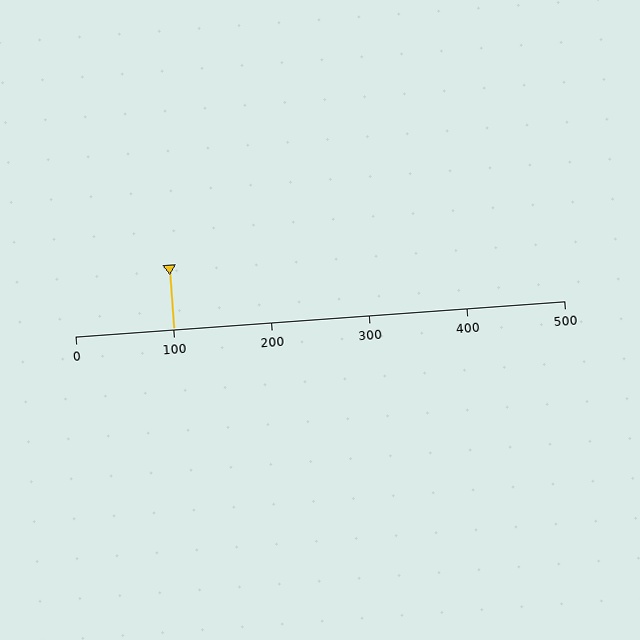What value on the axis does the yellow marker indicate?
The marker indicates approximately 100.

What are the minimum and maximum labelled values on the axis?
The axis runs from 0 to 500.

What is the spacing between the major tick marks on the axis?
The major ticks are spaced 100 apart.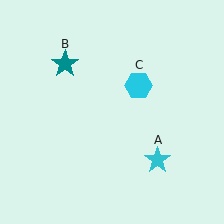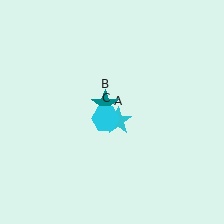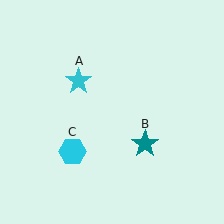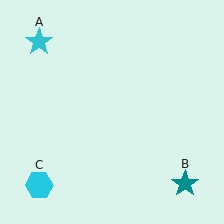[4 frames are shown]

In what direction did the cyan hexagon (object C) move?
The cyan hexagon (object C) moved down and to the left.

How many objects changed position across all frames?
3 objects changed position: cyan star (object A), teal star (object B), cyan hexagon (object C).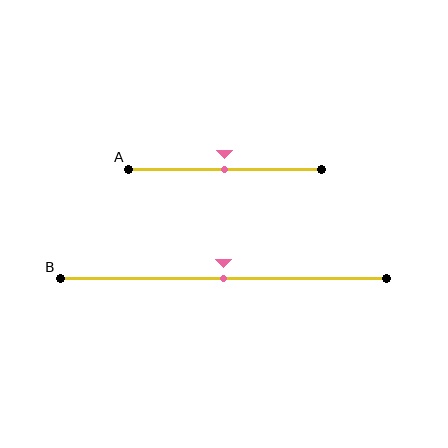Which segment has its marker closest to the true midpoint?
Segment A has its marker closest to the true midpoint.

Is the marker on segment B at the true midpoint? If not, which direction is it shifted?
Yes, the marker on segment B is at the true midpoint.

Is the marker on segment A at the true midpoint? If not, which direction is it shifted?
Yes, the marker on segment A is at the true midpoint.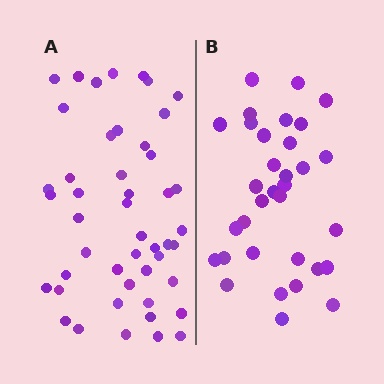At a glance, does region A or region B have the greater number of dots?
Region A (the left region) has more dots.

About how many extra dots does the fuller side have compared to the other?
Region A has approximately 15 more dots than region B.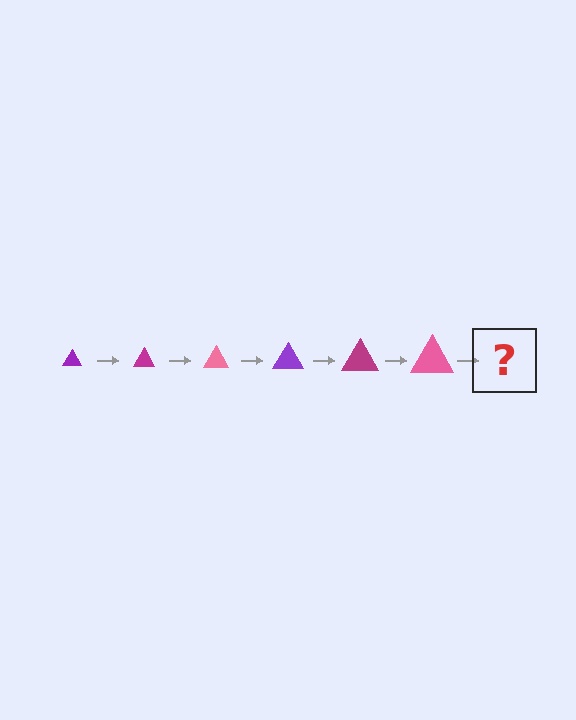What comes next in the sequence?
The next element should be a purple triangle, larger than the previous one.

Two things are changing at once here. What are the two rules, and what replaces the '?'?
The two rules are that the triangle grows larger each step and the color cycles through purple, magenta, and pink. The '?' should be a purple triangle, larger than the previous one.